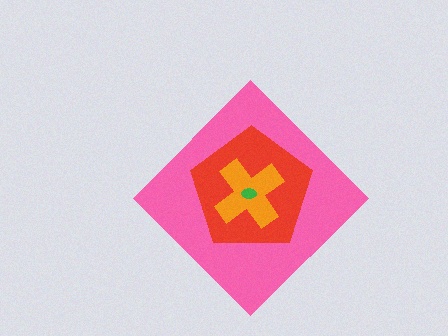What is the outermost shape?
The pink diamond.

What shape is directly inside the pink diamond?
The red pentagon.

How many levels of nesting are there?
4.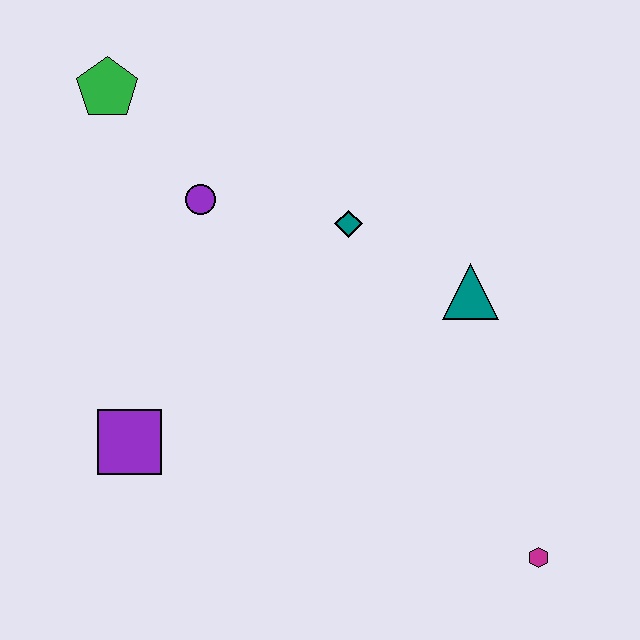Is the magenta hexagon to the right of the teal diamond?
Yes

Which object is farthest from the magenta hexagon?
The green pentagon is farthest from the magenta hexagon.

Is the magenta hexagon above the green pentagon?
No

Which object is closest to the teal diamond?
The teal triangle is closest to the teal diamond.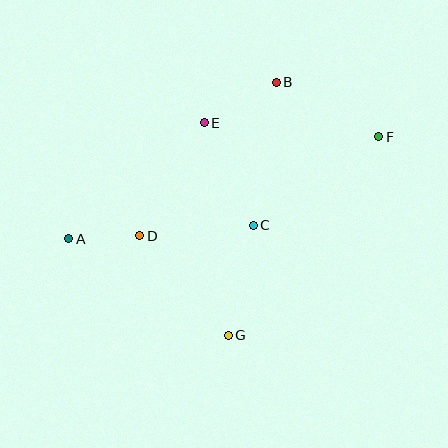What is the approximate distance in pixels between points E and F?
The distance between E and F is approximately 175 pixels.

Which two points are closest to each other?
Points A and D are closest to each other.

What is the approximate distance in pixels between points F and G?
The distance between F and G is approximately 249 pixels.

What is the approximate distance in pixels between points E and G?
The distance between E and G is approximately 214 pixels.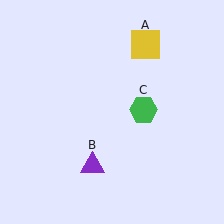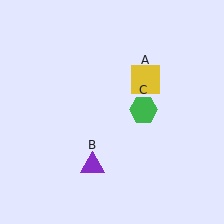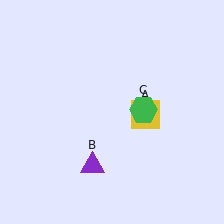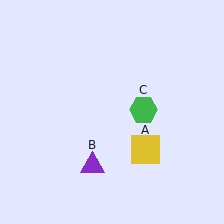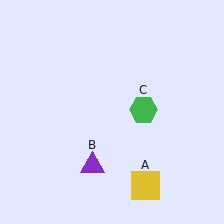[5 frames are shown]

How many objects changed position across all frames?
1 object changed position: yellow square (object A).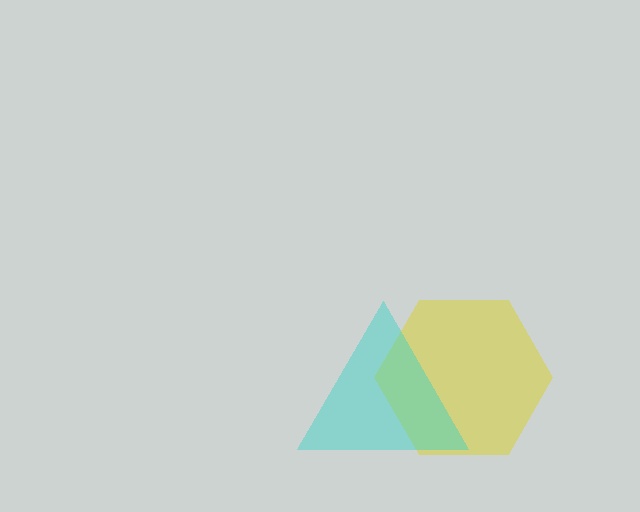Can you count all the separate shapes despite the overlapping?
Yes, there are 2 separate shapes.